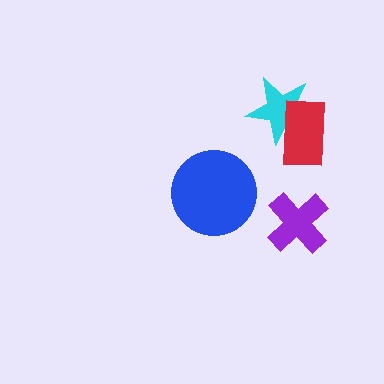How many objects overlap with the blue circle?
0 objects overlap with the blue circle.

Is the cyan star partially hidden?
Yes, it is partially covered by another shape.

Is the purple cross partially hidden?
No, no other shape covers it.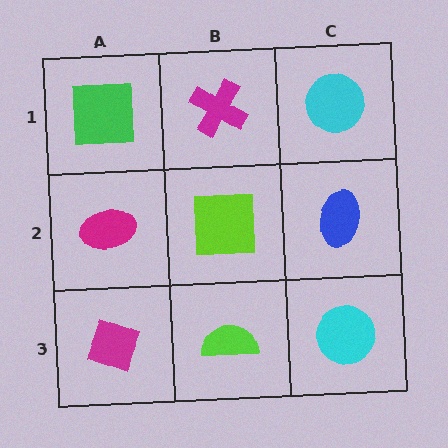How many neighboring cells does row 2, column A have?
3.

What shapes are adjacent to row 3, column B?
A lime square (row 2, column B), a magenta diamond (row 3, column A), a cyan circle (row 3, column C).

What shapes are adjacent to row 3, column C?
A blue ellipse (row 2, column C), a lime semicircle (row 3, column B).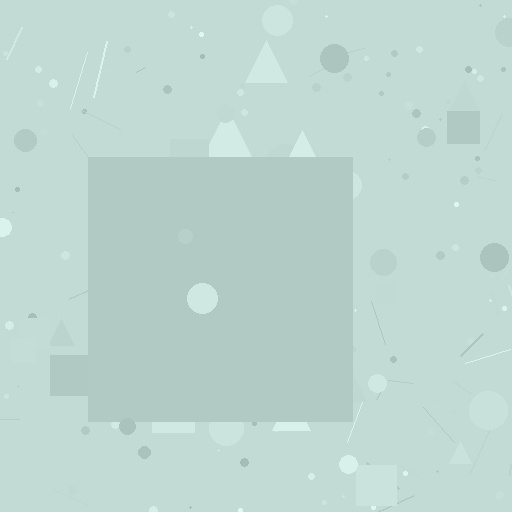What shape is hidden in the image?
A square is hidden in the image.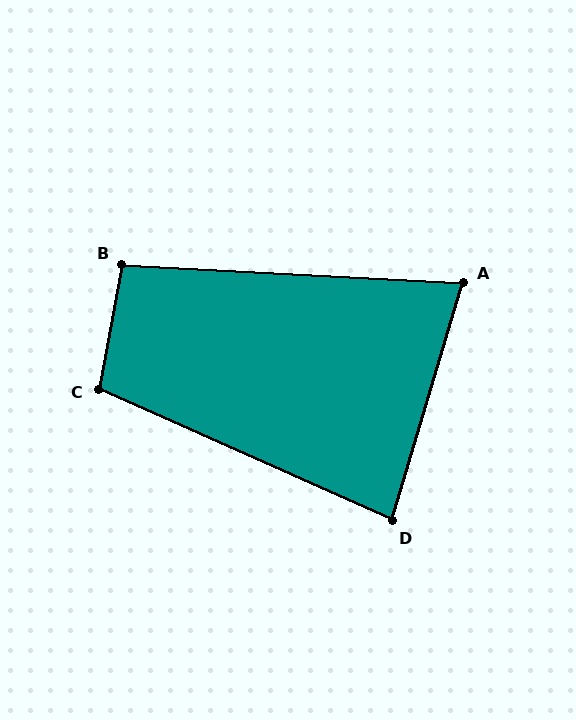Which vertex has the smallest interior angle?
A, at approximately 77 degrees.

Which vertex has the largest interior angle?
C, at approximately 103 degrees.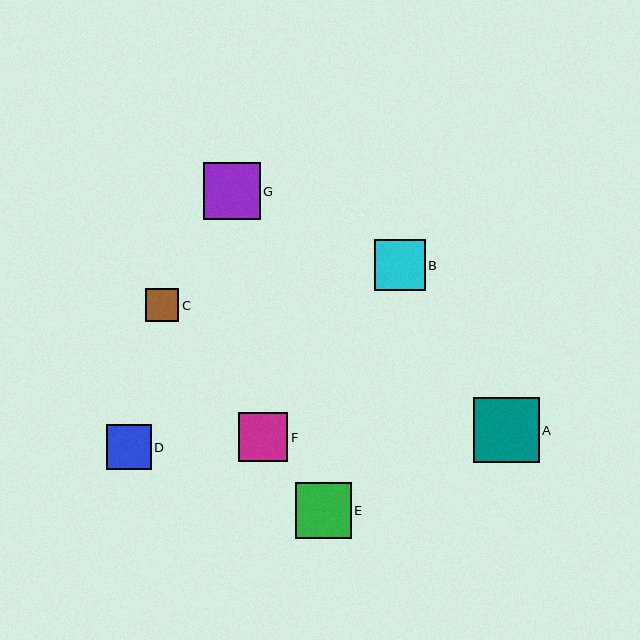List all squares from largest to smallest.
From largest to smallest: A, G, E, B, F, D, C.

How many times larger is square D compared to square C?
Square D is approximately 1.4 times the size of square C.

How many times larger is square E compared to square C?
Square E is approximately 1.7 times the size of square C.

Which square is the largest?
Square A is the largest with a size of approximately 65 pixels.